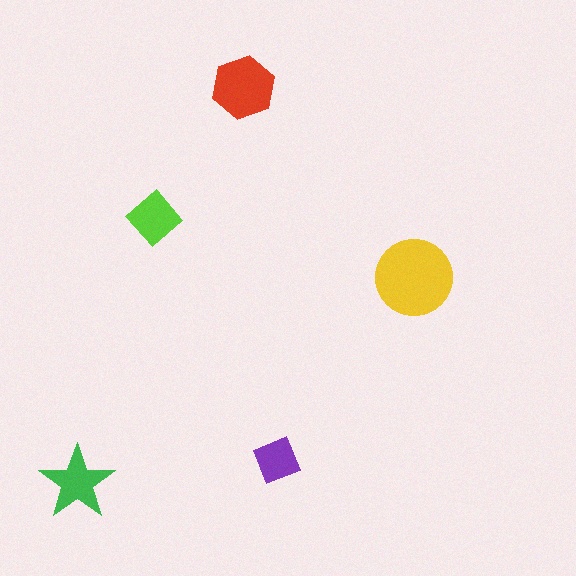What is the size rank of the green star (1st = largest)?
3rd.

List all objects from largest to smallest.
The yellow circle, the red hexagon, the green star, the lime diamond, the purple square.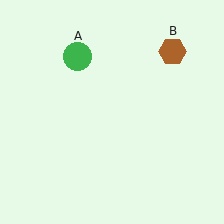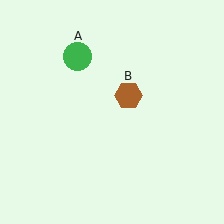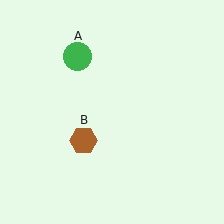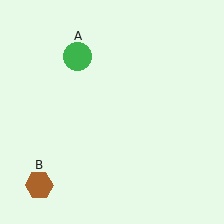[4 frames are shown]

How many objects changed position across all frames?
1 object changed position: brown hexagon (object B).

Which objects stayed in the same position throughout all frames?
Green circle (object A) remained stationary.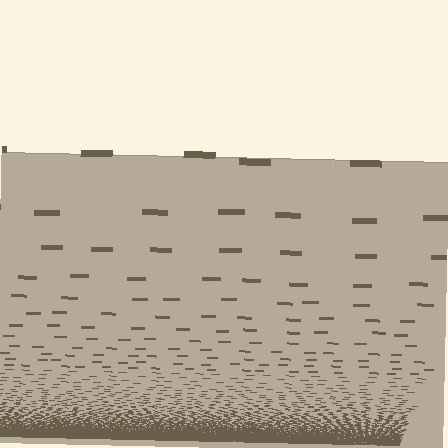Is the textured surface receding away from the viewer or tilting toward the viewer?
The surface appears to tilt toward the viewer. Texture elements get larger and sparser toward the top.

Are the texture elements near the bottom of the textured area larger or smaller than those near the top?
Smaller. The gradient is inverted — elements near the bottom are smaller and denser.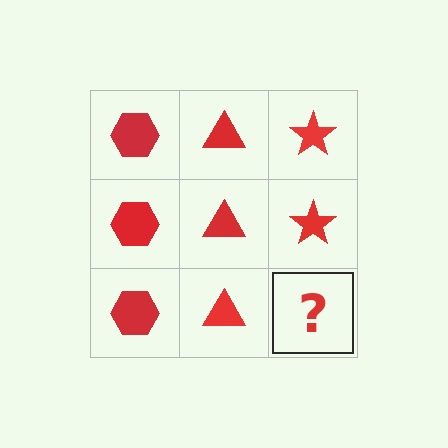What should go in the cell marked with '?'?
The missing cell should contain a red star.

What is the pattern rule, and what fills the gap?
The rule is that each column has a consistent shape. The gap should be filled with a red star.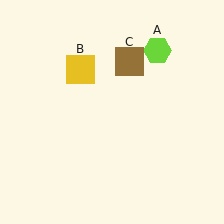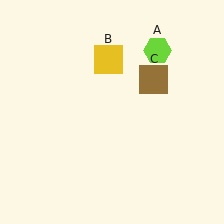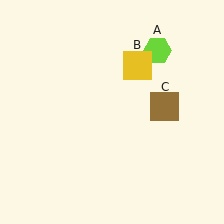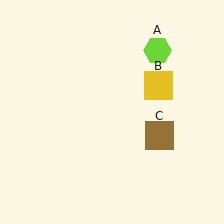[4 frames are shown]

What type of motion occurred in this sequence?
The yellow square (object B), brown square (object C) rotated clockwise around the center of the scene.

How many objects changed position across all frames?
2 objects changed position: yellow square (object B), brown square (object C).